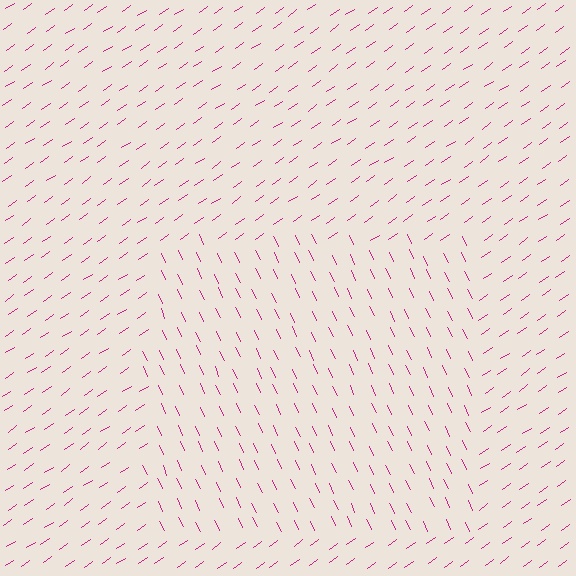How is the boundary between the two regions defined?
The boundary is defined purely by a change in line orientation (approximately 80 degrees difference). All lines are the same color and thickness.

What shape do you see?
I see a rectangle.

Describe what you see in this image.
The image is filled with small magenta line segments. A rectangle region in the image has lines oriented differently from the surrounding lines, creating a visible texture boundary.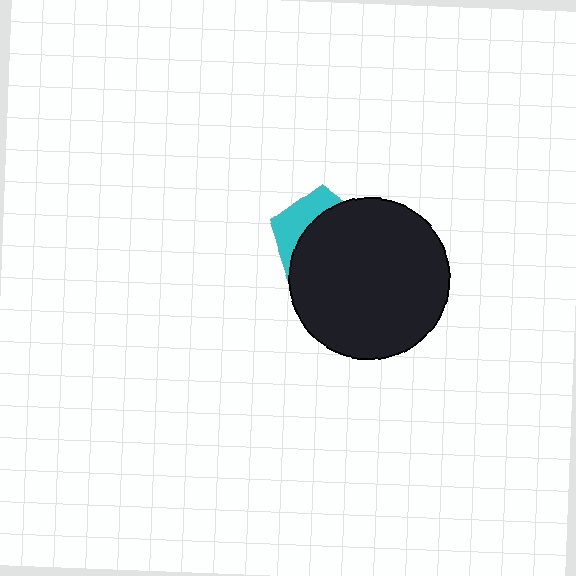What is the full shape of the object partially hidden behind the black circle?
The partially hidden object is a cyan pentagon.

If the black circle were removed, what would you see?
You would see the complete cyan pentagon.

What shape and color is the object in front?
The object in front is a black circle.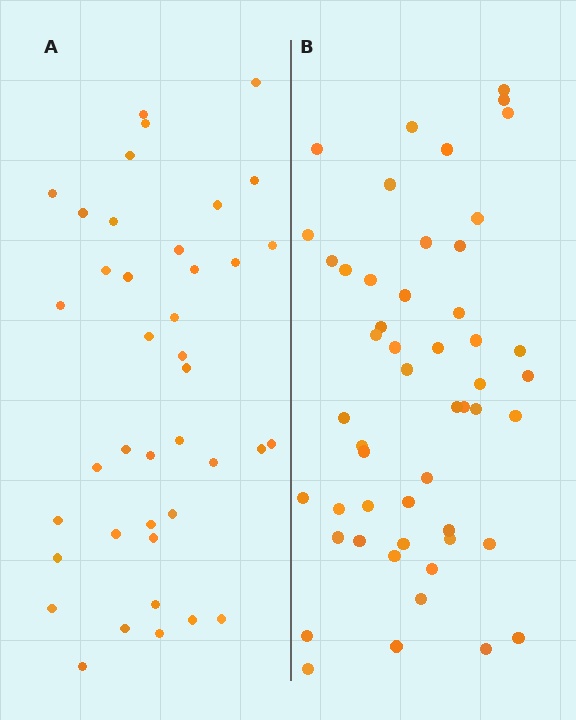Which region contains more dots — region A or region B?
Region B (the right region) has more dots.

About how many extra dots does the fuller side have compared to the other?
Region B has roughly 12 or so more dots than region A.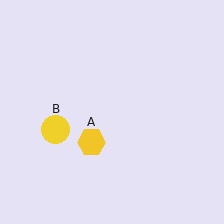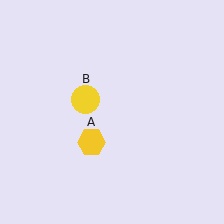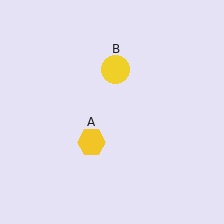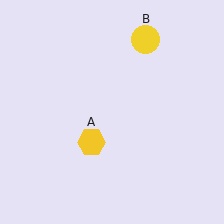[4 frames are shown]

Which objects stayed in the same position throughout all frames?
Yellow hexagon (object A) remained stationary.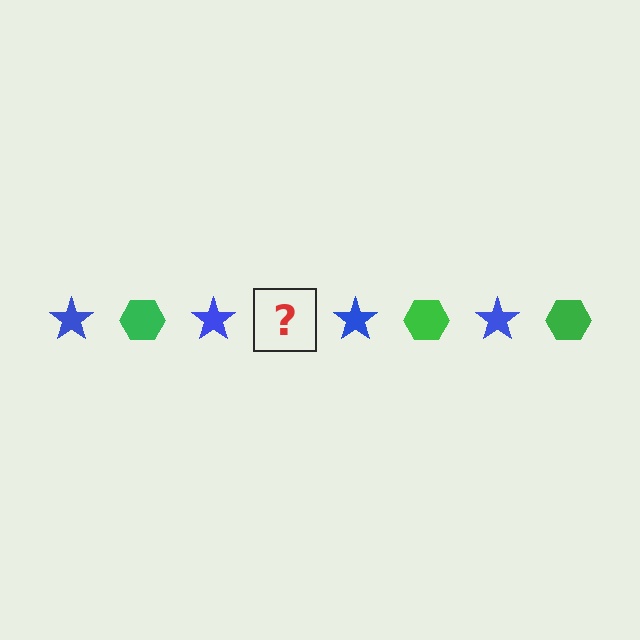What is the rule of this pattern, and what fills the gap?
The rule is that the pattern alternates between blue star and green hexagon. The gap should be filled with a green hexagon.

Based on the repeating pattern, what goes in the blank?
The blank should be a green hexagon.